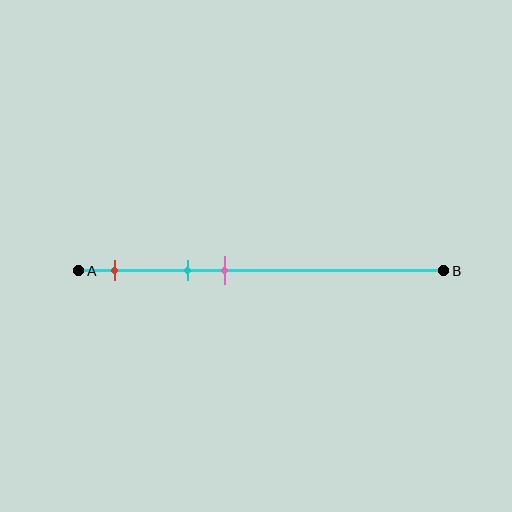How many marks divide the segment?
There are 3 marks dividing the segment.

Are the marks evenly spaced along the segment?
Yes, the marks are approximately evenly spaced.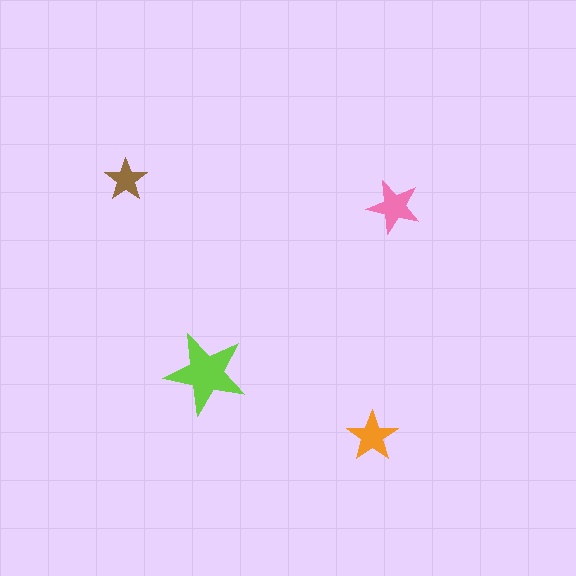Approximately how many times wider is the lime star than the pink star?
About 1.5 times wider.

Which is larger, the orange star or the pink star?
The pink one.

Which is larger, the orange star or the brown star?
The orange one.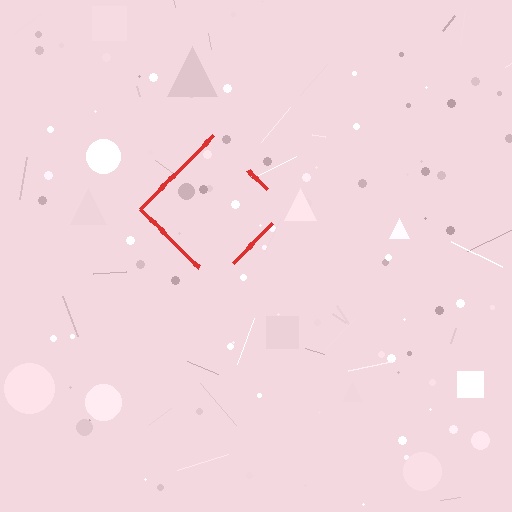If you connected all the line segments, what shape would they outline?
They would outline a diamond.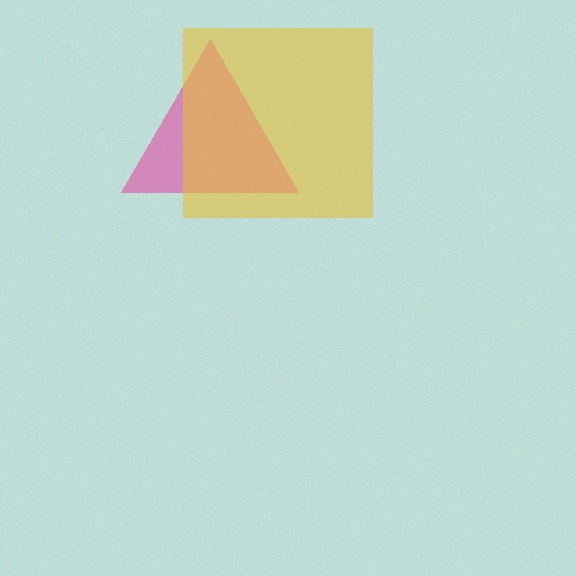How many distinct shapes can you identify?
There are 2 distinct shapes: a pink triangle, a yellow square.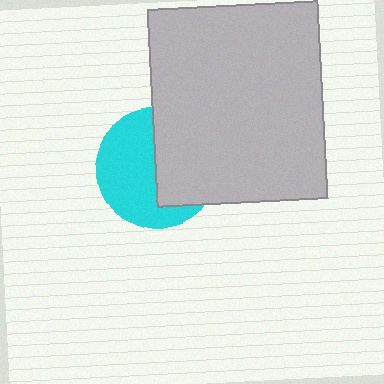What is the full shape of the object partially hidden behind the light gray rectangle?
The partially hidden object is a cyan circle.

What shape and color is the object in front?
The object in front is a light gray rectangle.